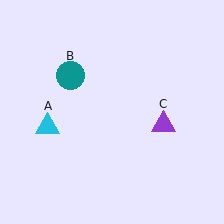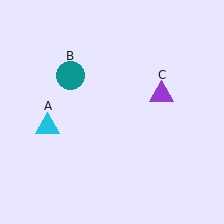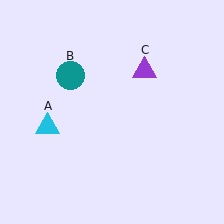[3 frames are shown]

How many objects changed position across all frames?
1 object changed position: purple triangle (object C).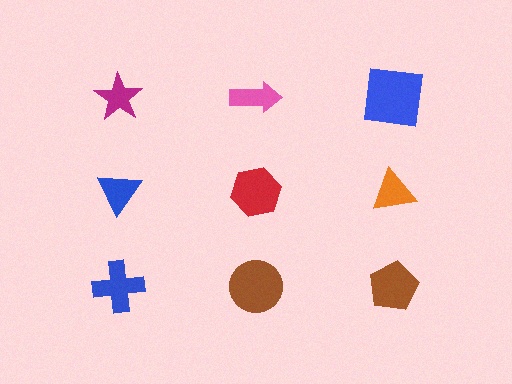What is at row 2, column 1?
A blue triangle.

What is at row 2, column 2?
A red hexagon.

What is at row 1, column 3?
A blue square.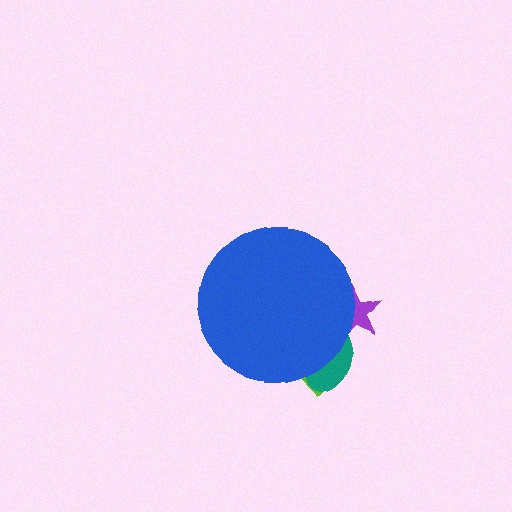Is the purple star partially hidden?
Yes, the purple star is partially hidden behind the blue circle.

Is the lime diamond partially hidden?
Yes, the lime diamond is partially hidden behind the blue circle.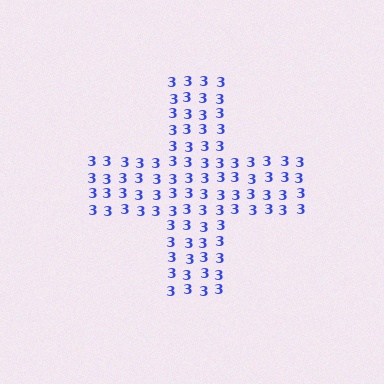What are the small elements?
The small elements are digit 3's.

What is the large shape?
The large shape is a cross.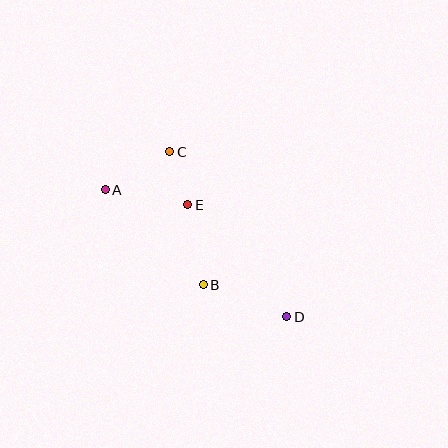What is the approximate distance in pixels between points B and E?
The distance between B and E is approximately 81 pixels.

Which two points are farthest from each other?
Points A and D are farthest from each other.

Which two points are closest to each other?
Points C and E are closest to each other.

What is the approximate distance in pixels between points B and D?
The distance between B and D is approximately 89 pixels.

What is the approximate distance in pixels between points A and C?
The distance between A and C is approximately 75 pixels.